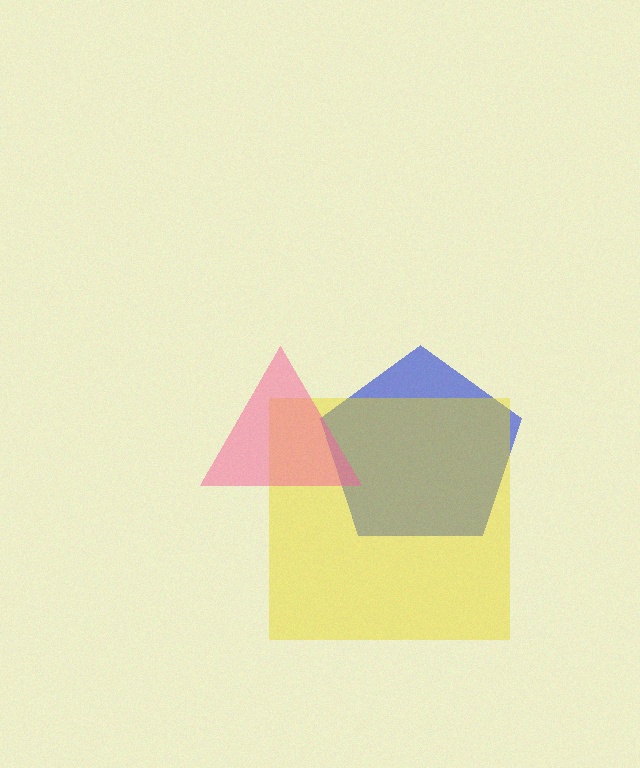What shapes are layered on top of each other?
The layered shapes are: a blue pentagon, a yellow square, a pink triangle.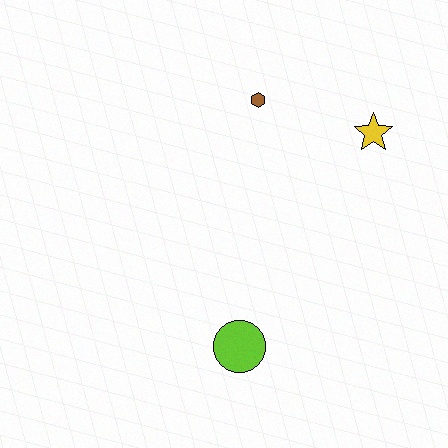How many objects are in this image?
There are 3 objects.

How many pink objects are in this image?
There are no pink objects.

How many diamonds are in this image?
There are no diamonds.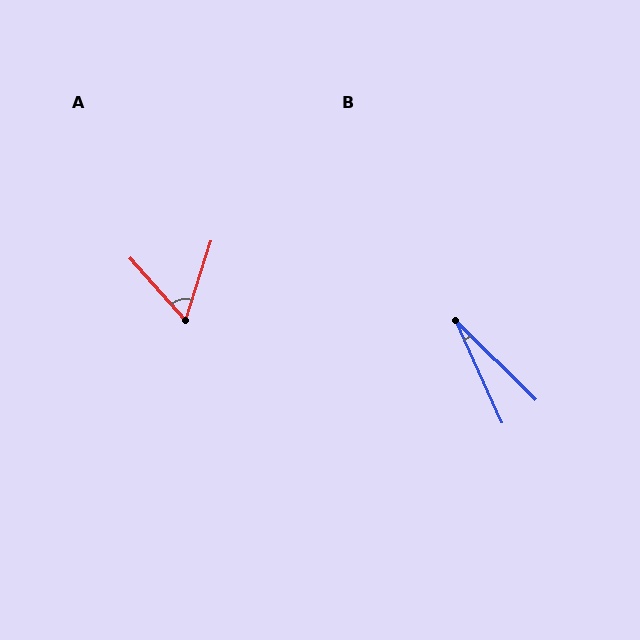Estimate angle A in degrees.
Approximately 60 degrees.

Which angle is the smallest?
B, at approximately 21 degrees.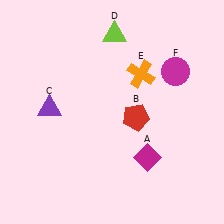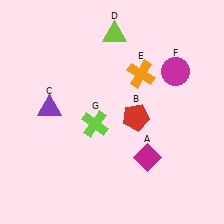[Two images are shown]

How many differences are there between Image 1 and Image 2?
There is 1 difference between the two images.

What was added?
A lime cross (G) was added in Image 2.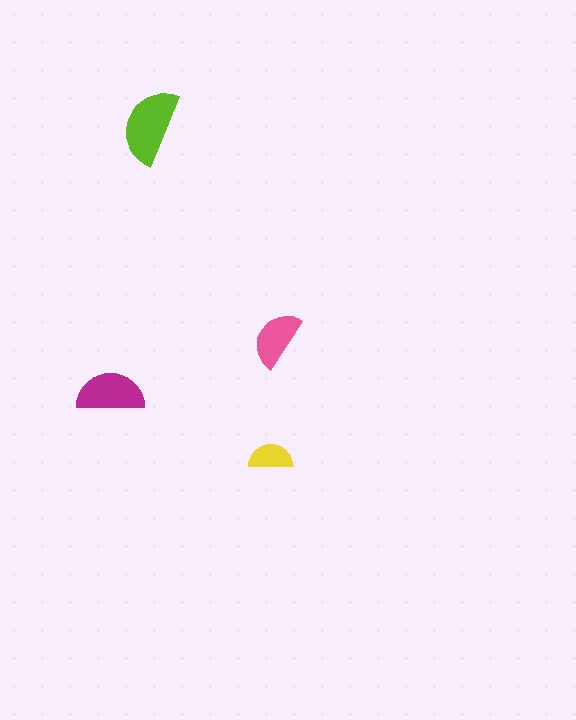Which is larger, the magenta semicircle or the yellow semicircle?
The magenta one.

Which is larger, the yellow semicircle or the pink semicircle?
The pink one.